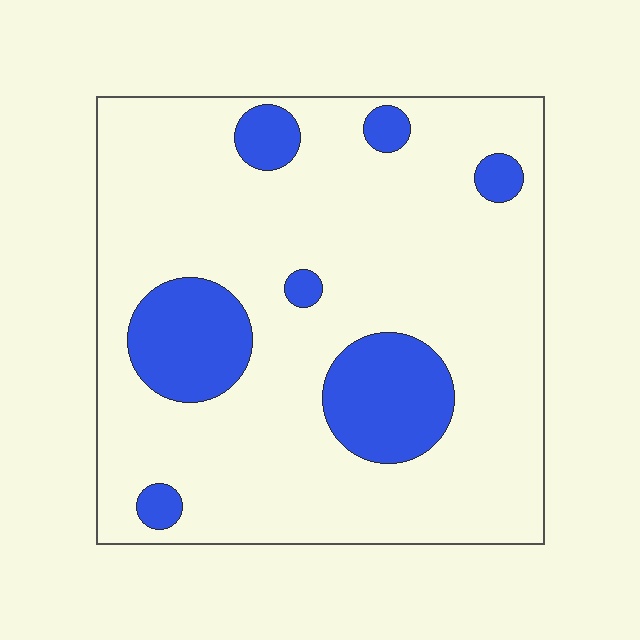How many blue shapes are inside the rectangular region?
7.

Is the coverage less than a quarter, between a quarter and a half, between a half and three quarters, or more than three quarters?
Less than a quarter.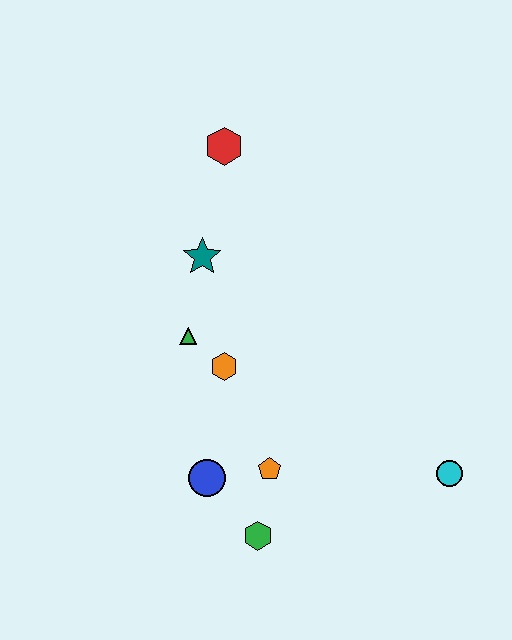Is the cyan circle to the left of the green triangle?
No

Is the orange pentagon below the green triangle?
Yes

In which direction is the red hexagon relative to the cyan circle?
The red hexagon is above the cyan circle.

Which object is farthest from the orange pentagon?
The red hexagon is farthest from the orange pentagon.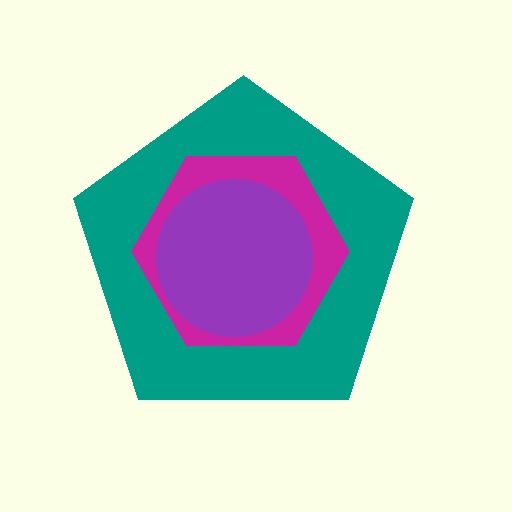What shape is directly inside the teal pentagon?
The magenta hexagon.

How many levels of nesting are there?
3.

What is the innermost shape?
The purple circle.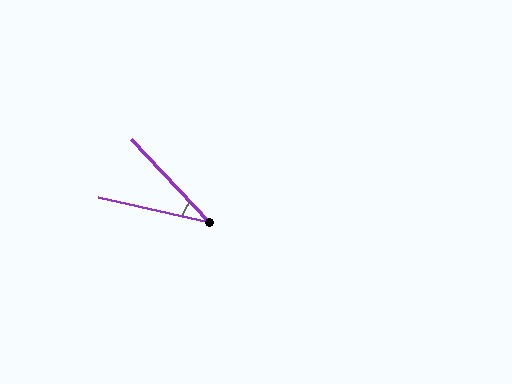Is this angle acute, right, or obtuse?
It is acute.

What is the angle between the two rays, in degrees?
Approximately 34 degrees.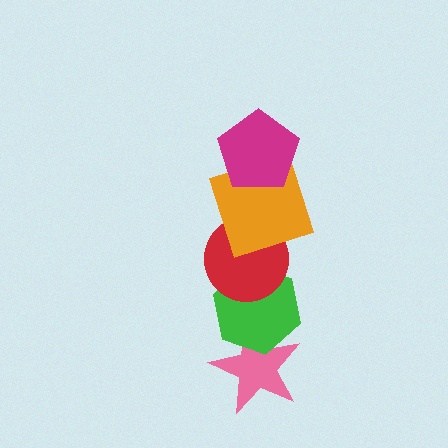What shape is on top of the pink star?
The green hexagon is on top of the pink star.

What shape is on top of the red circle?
The orange square is on top of the red circle.